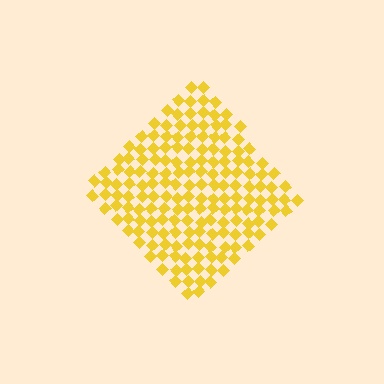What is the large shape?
The large shape is a diamond.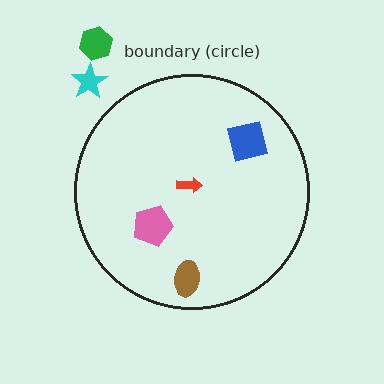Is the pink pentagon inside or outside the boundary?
Inside.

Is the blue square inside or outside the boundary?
Inside.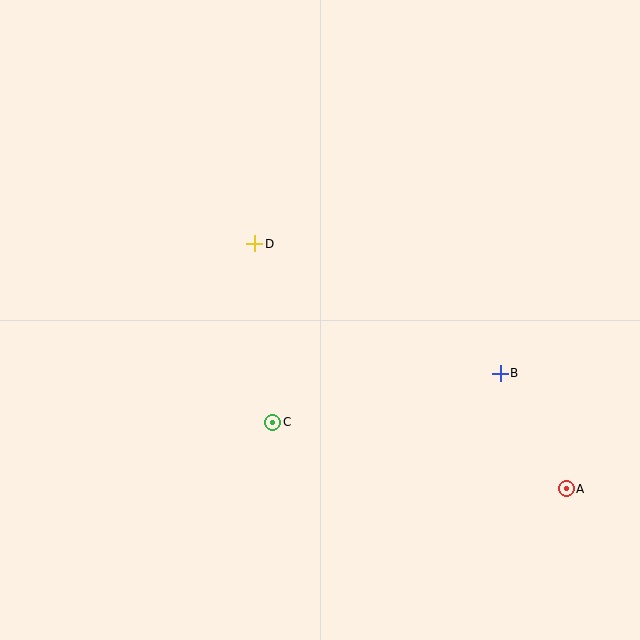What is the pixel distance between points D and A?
The distance between D and A is 396 pixels.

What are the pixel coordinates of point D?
Point D is at (255, 244).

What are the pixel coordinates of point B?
Point B is at (500, 373).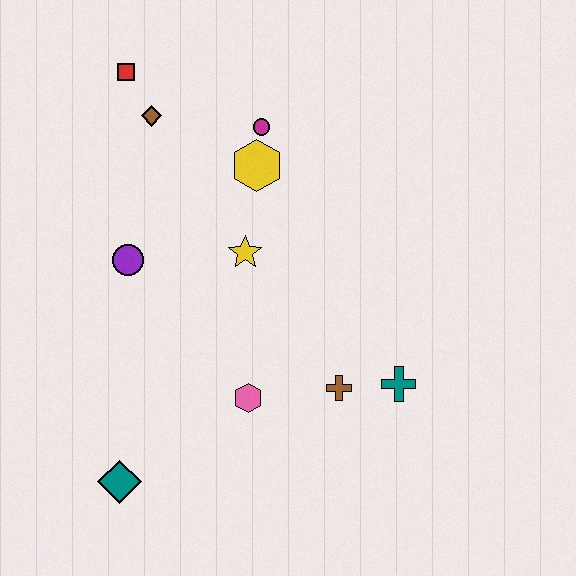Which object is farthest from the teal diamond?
The red square is farthest from the teal diamond.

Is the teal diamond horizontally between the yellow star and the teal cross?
No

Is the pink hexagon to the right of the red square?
Yes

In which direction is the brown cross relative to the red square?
The brown cross is below the red square.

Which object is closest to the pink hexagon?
The brown cross is closest to the pink hexagon.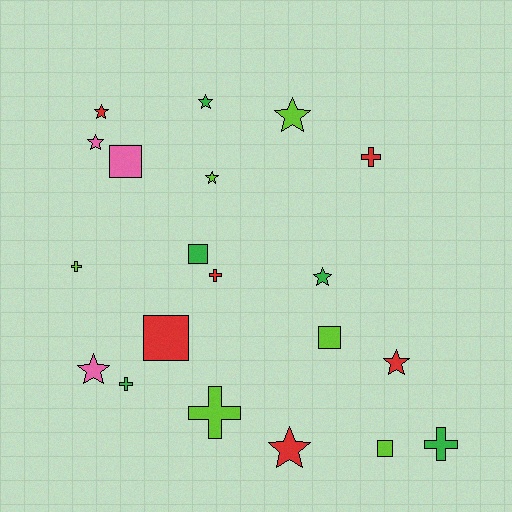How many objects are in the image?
There are 20 objects.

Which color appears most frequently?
Red, with 6 objects.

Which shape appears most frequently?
Star, with 9 objects.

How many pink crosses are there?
There are no pink crosses.